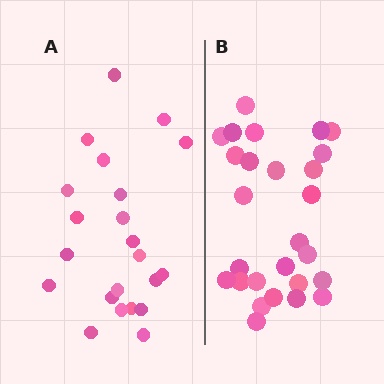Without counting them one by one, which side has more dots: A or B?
Region B (the right region) has more dots.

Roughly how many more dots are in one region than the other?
Region B has about 5 more dots than region A.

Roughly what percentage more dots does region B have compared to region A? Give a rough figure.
About 25% more.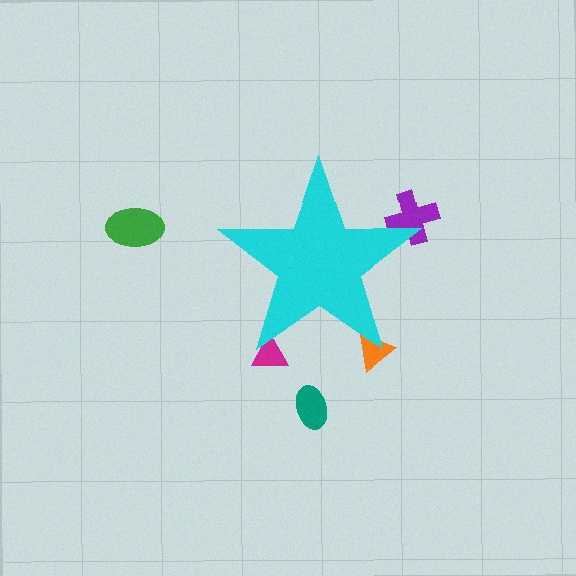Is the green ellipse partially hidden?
No, the green ellipse is fully visible.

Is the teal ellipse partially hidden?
No, the teal ellipse is fully visible.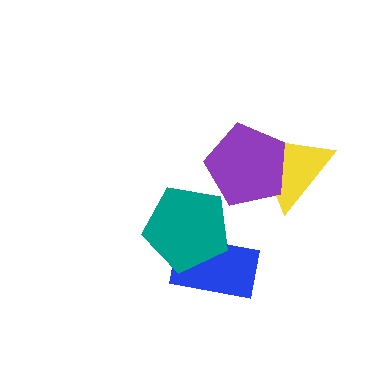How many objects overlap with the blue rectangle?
1 object overlaps with the blue rectangle.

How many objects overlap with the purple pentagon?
1 object overlaps with the purple pentagon.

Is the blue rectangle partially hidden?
Yes, it is partially covered by another shape.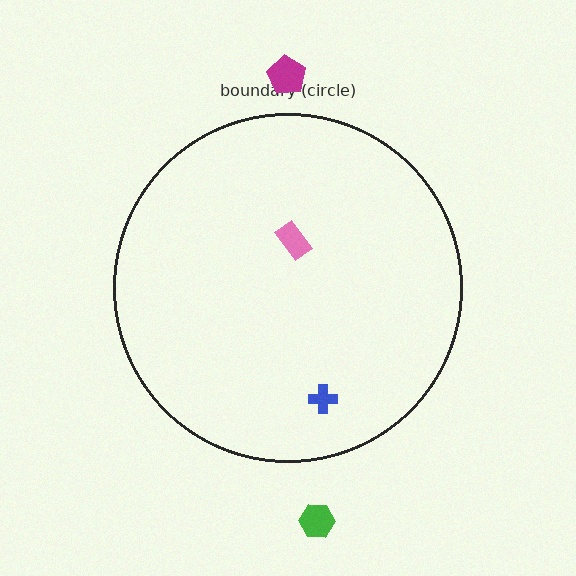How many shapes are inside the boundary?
2 inside, 2 outside.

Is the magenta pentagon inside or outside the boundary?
Outside.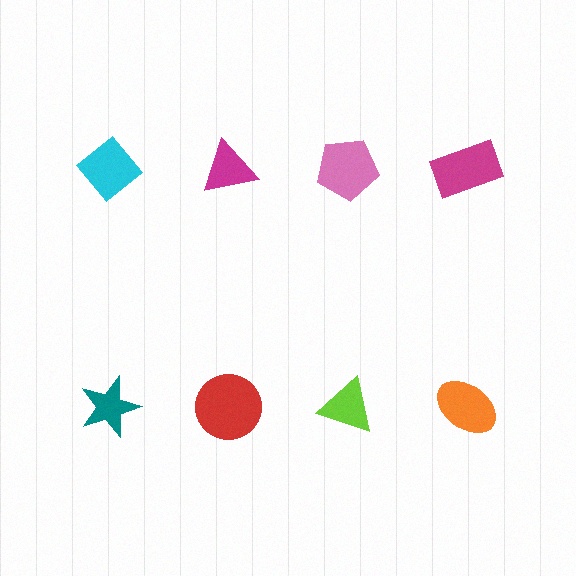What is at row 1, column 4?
A magenta rectangle.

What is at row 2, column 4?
An orange ellipse.